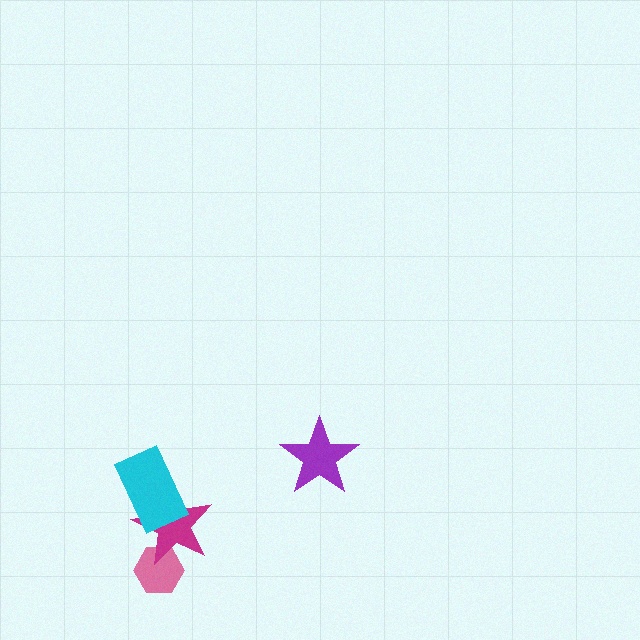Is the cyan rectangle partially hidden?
No, no other shape covers it.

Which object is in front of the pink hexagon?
The magenta star is in front of the pink hexagon.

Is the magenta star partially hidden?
Yes, it is partially covered by another shape.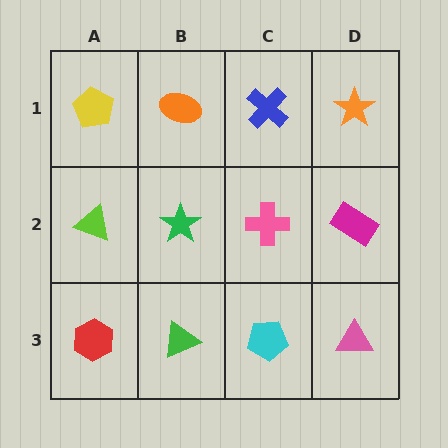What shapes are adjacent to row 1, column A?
A lime triangle (row 2, column A), an orange ellipse (row 1, column B).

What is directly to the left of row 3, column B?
A red hexagon.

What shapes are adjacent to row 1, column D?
A magenta rectangle (row 2, column D), a blue cross (row 1, column C).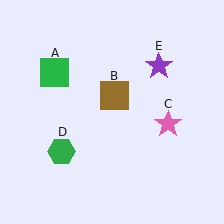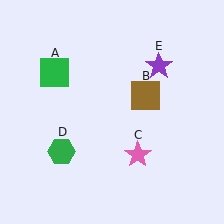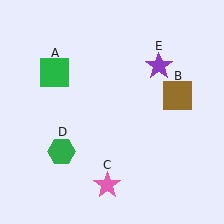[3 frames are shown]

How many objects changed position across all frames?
2 objects changed position: brown square (object B), pink star (object C).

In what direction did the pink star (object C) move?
The pink star (object C) moved down and to the left.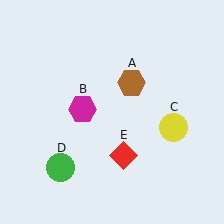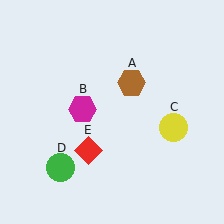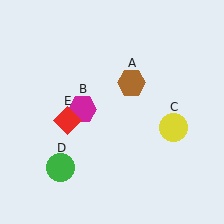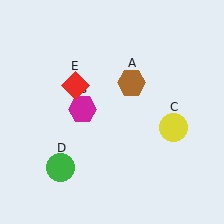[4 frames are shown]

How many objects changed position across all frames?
1 object changed position: red diamond (object E).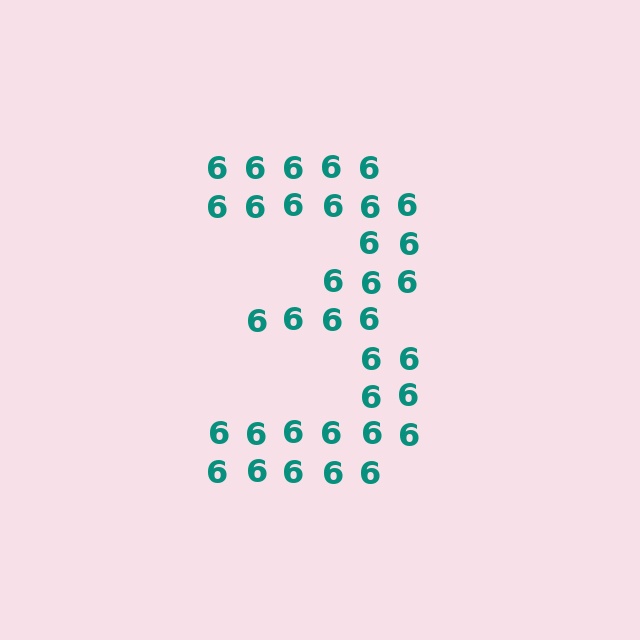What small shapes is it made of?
It is made of small digit 6's.